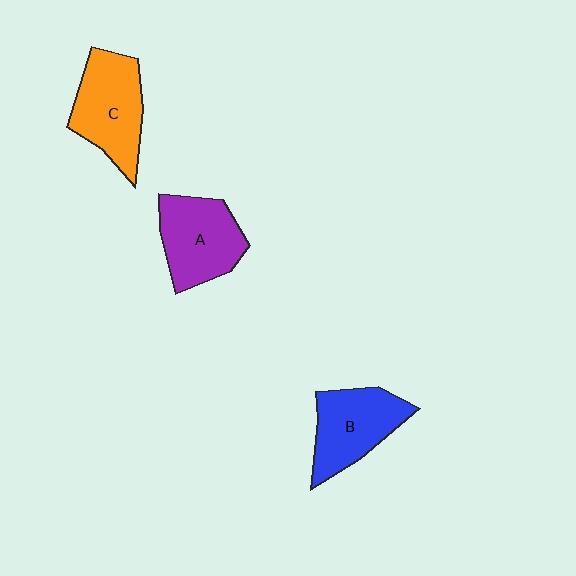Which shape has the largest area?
Shape C (orange).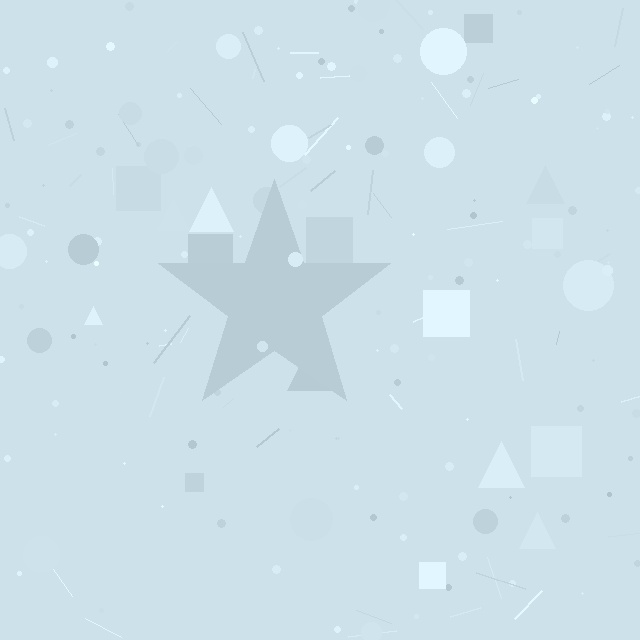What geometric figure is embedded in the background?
A star is embedded in the background.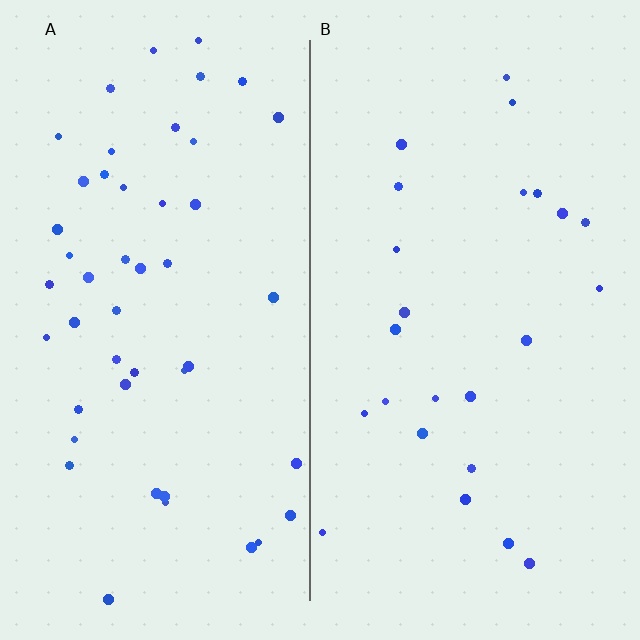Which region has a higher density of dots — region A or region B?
A (the left).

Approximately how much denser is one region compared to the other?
Approximately 2.0× — region A over region B.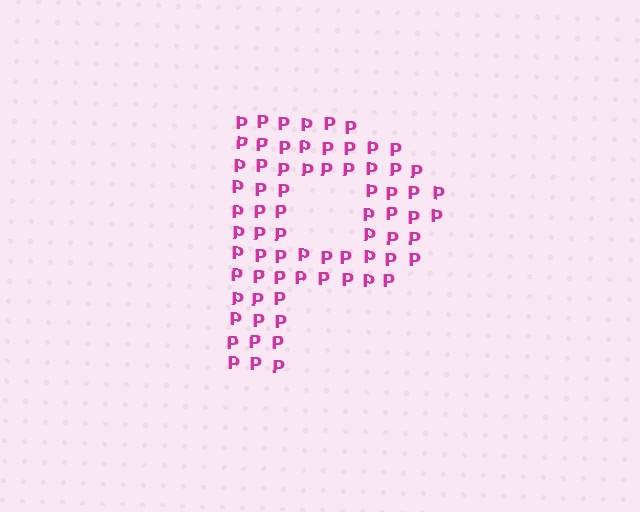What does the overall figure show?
The overall figure shows the letter P.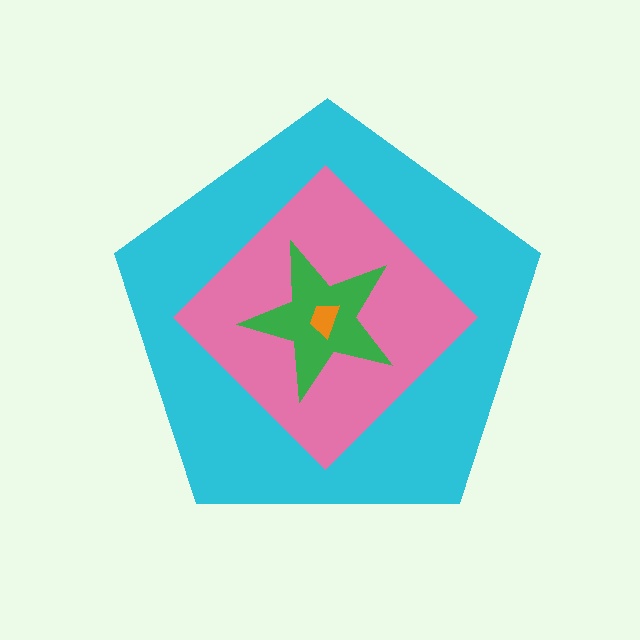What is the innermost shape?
The orange trapezoid.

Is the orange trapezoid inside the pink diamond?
Yes.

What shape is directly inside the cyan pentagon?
The pink diamond.